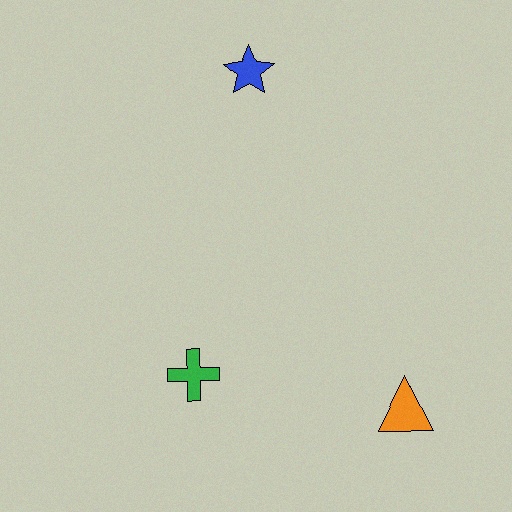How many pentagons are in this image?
There are no pentagons.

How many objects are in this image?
There are 3 objects.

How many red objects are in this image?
There are no red objects.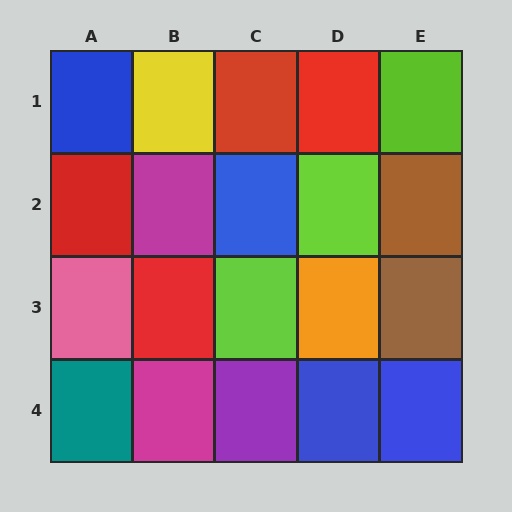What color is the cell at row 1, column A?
Blue.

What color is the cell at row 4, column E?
Blue.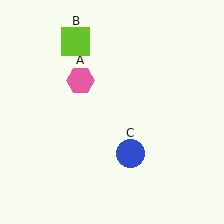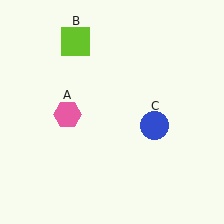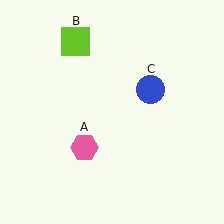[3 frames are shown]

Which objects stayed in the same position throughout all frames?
Lime square (object B) remained stationary.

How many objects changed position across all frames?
2 objects changed position: pink hexagon (object A), blue circle (object C).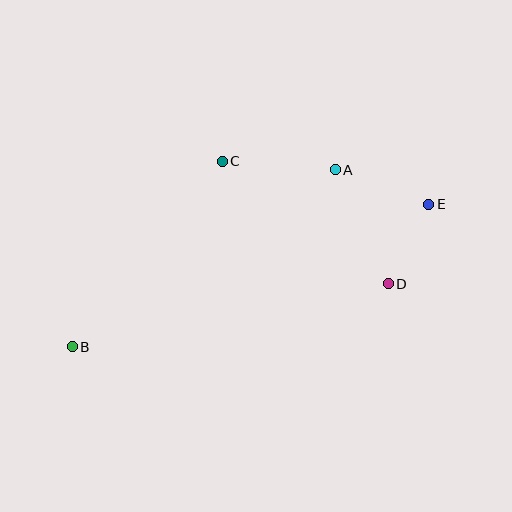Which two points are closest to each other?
Points D and E are closest to each other.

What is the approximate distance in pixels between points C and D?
The distance between C and D is approximately 206 pixels.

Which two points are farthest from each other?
Points B and E are farthest from each other.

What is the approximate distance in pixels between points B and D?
The distance between B and D is approximately 322 pixels.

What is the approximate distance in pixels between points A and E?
The distance between A and E is approximately 99 pixels.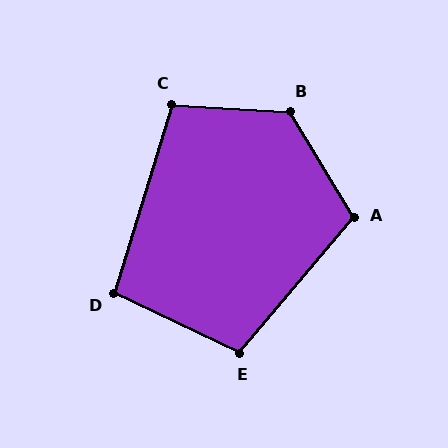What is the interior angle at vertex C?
Approximately 104 degrees (obtuse).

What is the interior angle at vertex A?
Approximately 109 degrees (obtuse).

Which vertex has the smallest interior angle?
D, at approximately 98 degrees.